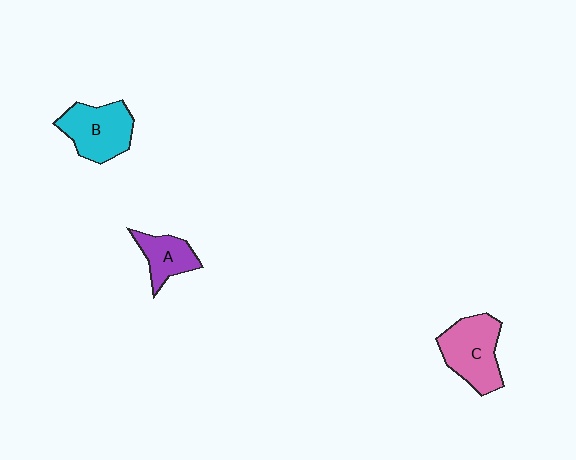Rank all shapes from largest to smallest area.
From largest to smallest: C (pink), B (cyan), A (purple).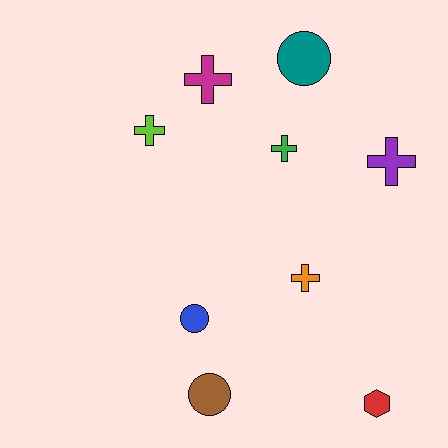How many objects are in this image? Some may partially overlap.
There are 9 objects.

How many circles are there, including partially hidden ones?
There are 3 circles.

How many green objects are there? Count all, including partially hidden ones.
There is 1 green object.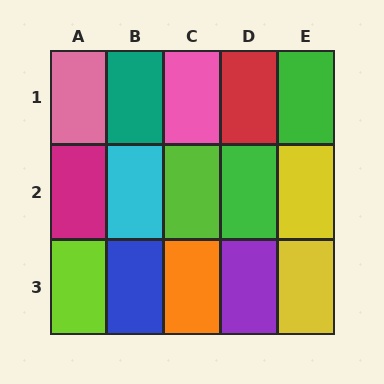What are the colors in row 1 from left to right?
Pink, teal, pink, red, green.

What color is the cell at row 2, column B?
Cyan.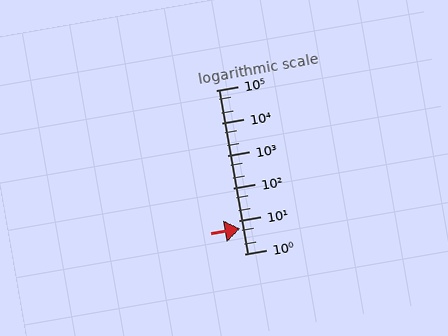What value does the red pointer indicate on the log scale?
The pointer indicates approximately 6.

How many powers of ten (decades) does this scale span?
The scale spans 5 decades, from 1 to 100000.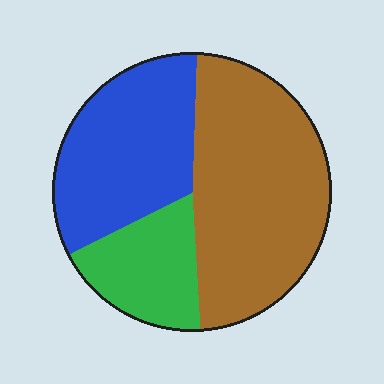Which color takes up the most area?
Brown, at roughly 50%.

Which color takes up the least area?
Green, at roughly 20%.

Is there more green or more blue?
Blue.